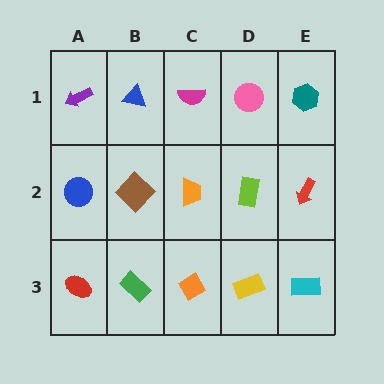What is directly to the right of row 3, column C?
A yellow rectangle.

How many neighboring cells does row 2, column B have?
4.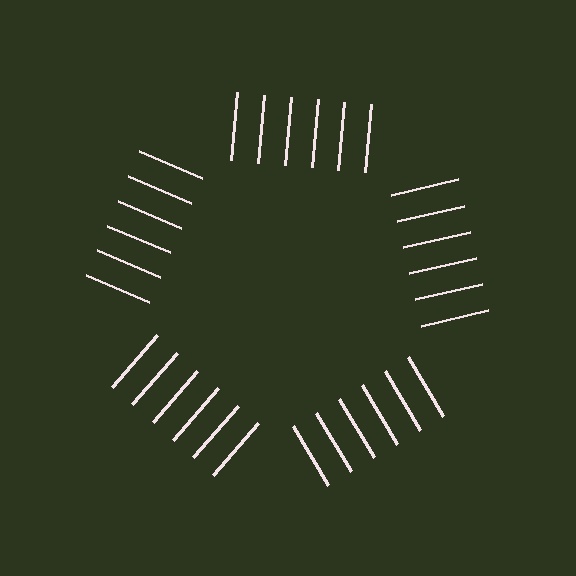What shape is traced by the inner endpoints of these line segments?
An illusory pentagon — the line segments terminate on its edges but no continuous stroke is drawn.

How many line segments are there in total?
30 — 6 along each of the 5 edges.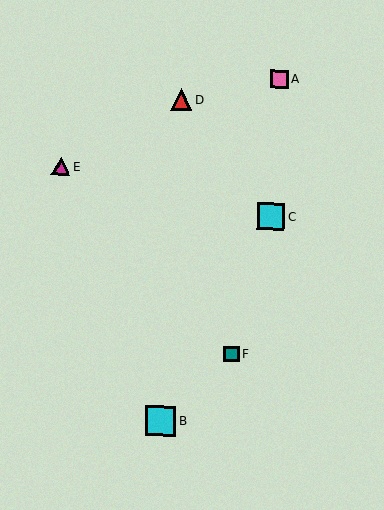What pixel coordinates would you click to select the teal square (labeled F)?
Click at (232, 354) to select the teal square F.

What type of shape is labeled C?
Shape C is a cyan square.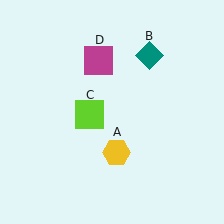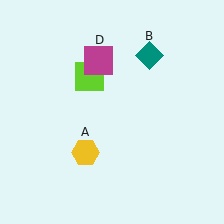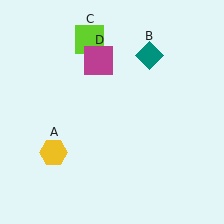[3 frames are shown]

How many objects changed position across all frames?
2 objects changed position: yellow hexagon (object A), lime square (object C).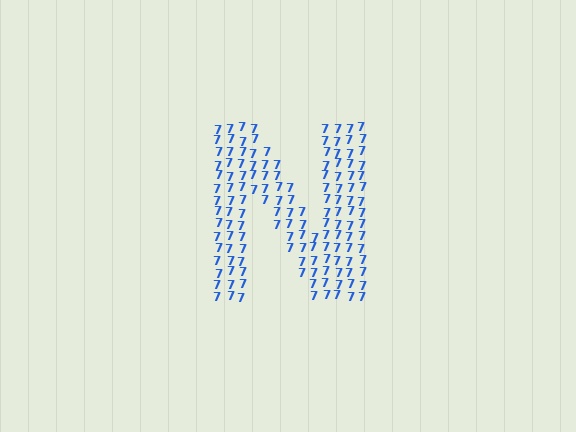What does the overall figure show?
The overall figure shows the letter N.